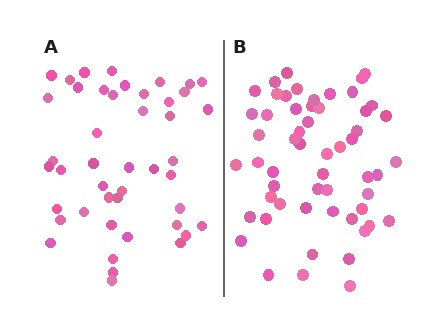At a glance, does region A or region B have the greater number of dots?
Region B (the right region) has more dots.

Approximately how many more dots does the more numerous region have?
Region B has roughly 12 or so more dots than region A.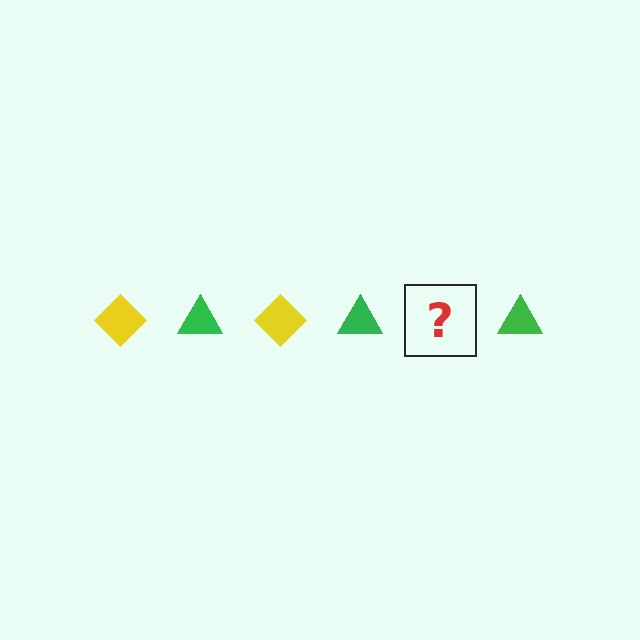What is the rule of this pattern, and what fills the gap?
The rule is that the pattern alternates between yellow diamond and green triangle. The gap should be filled with a yellow diamond.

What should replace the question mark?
The question mark should be replaced with a yellow diamond.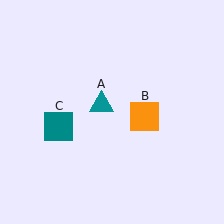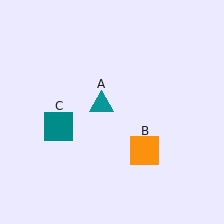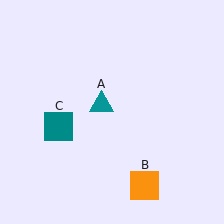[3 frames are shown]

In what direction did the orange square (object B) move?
The orange square (object B) moved down.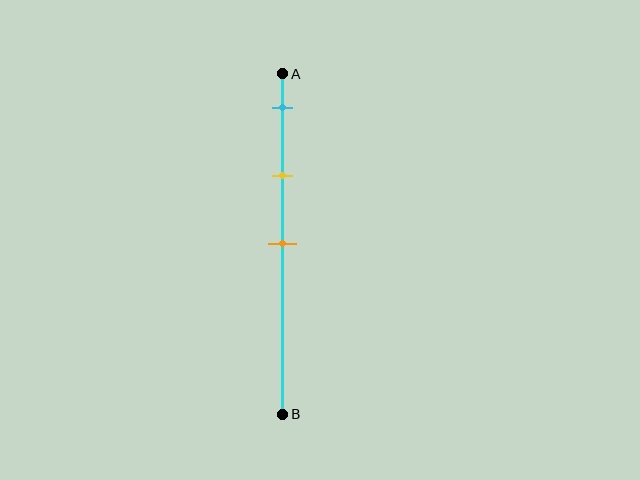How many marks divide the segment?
There are 3 marks dividing the segment.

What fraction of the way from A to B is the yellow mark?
The yellow mark is approximately 30% (0.3) of the way from A to B.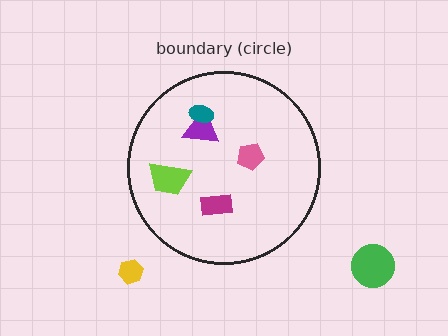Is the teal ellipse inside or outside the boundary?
Inside.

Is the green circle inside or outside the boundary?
Outside.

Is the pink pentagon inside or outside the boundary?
Inside.